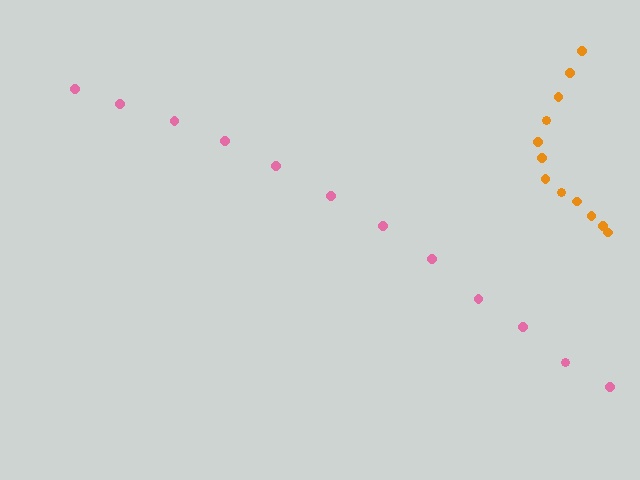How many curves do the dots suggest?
There are 2 distinct paths.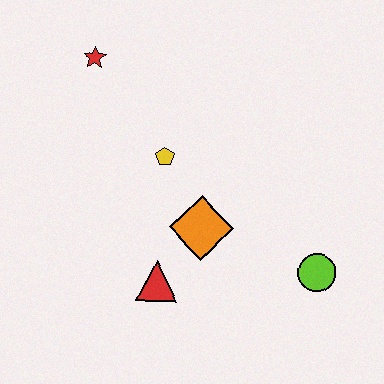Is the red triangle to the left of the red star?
No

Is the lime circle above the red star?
No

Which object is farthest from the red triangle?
The red star is farthest from the red triangle.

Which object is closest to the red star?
The yellow pentagon is closest to the red star.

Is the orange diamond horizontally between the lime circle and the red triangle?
Yes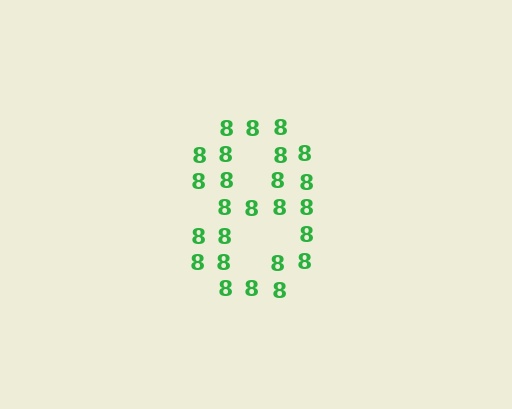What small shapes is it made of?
It is made of small digit 8's.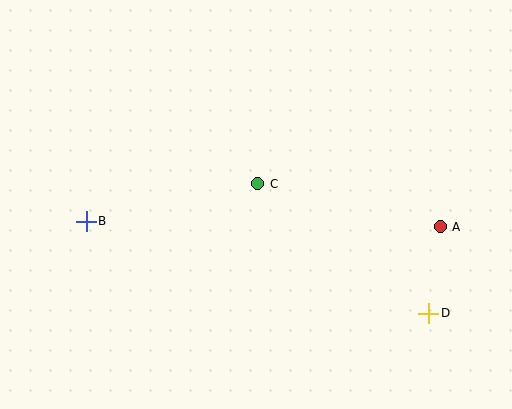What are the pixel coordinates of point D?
Point D is at (429, 313).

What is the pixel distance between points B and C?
The distance between B and C is 175 pixels.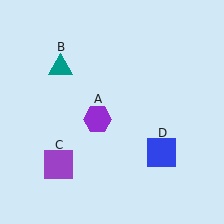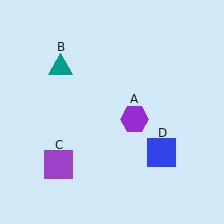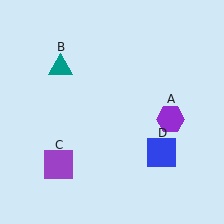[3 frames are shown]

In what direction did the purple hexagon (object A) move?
The purple hexagon (object A) moved right.